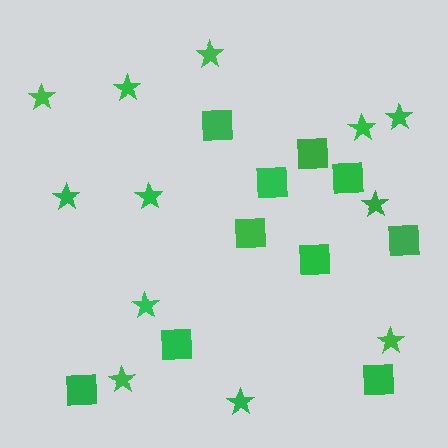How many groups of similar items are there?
There are 2 groups: one group of squares (10) and one group of stars (12).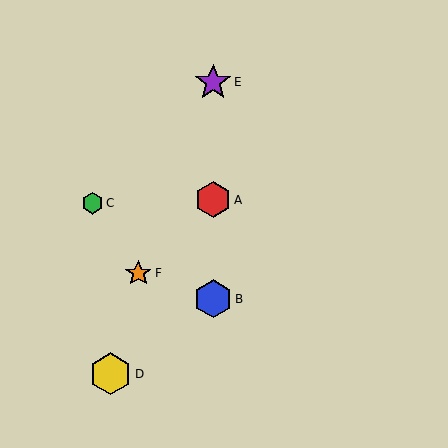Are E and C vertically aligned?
No, E is at x≈213 and C is at x≈93.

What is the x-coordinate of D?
Object D is at x≈111.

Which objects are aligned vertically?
Objects A, B, E are aligned vertically.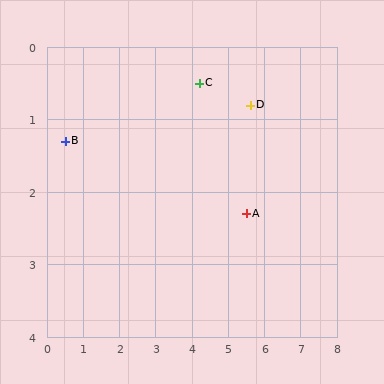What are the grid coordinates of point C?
Point C is at approximately (4.2, 0.5).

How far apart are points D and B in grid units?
Points D and B are about 5.1 grid units apart.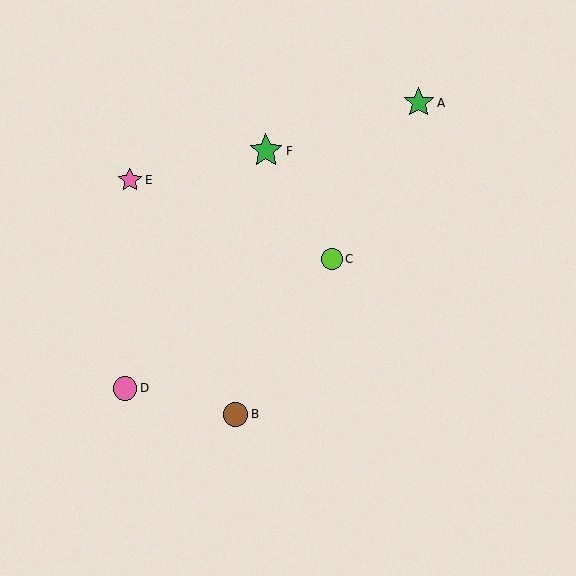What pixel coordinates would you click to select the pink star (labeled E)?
Click at (130, 180) to select the pink star E.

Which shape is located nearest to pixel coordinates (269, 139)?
The green star (labeled F) at (266, 151) is nearest to that location.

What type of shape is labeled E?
Shape E is a pink star.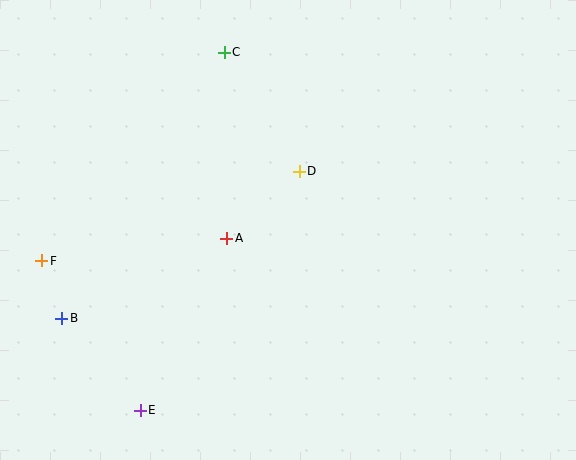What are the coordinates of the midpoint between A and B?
The midpoint between A and B is at (144, 278).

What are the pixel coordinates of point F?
Point F is at (42, 261).